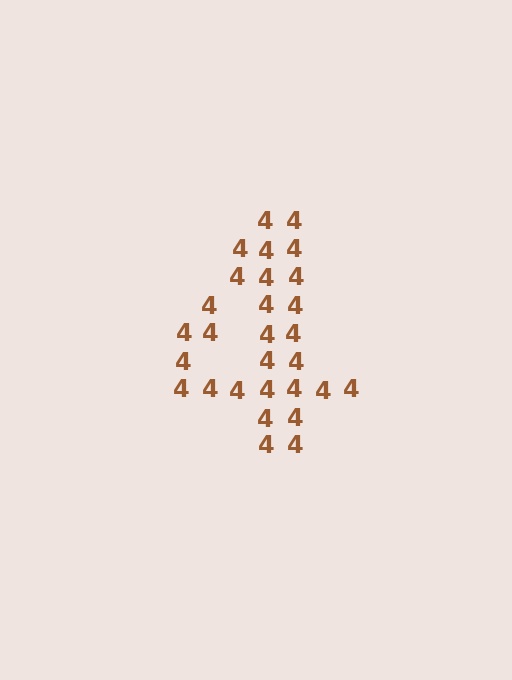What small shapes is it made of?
It is made of small digit 4's.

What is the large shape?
The large shape is the digit 4.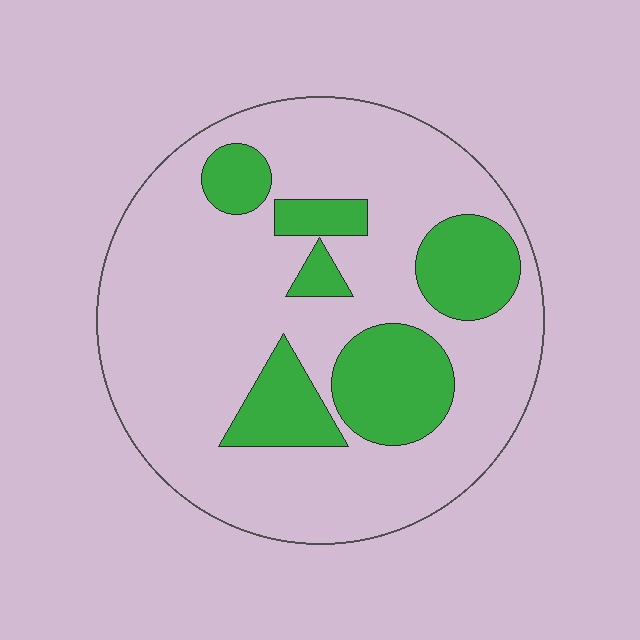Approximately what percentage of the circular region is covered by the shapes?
Approximately 25%.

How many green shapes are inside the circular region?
6.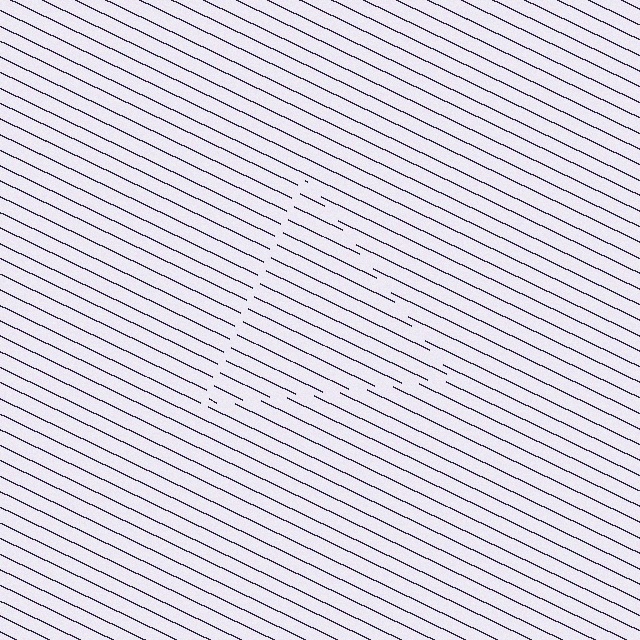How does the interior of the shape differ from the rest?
The interior of the shape contains the same grating, shifted by half a period — the contour is defined by the phase discontinuity where line-ends from the inner and outer gratings abut.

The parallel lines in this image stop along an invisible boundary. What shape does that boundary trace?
An illusory triangle. The interior of the shape contains the same grating, shifted by half a period — the contour is defined by the phase discontinuity where line-ends from the inner and outer gratings abut.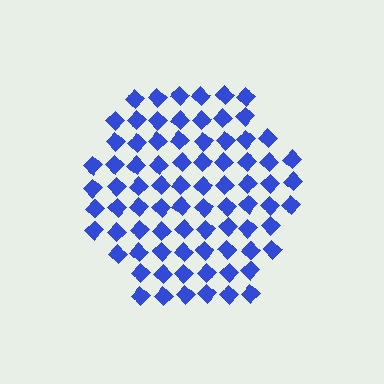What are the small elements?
The small elements are diamonds.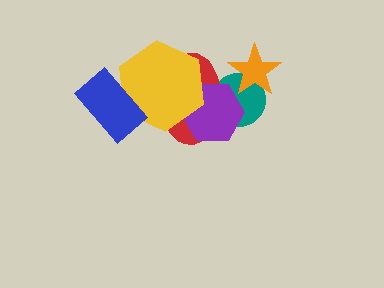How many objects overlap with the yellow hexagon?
3 objects overlap with the yellow hexagon.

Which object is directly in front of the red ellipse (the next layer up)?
The purple hexagon is directly in front of the red ellipse.